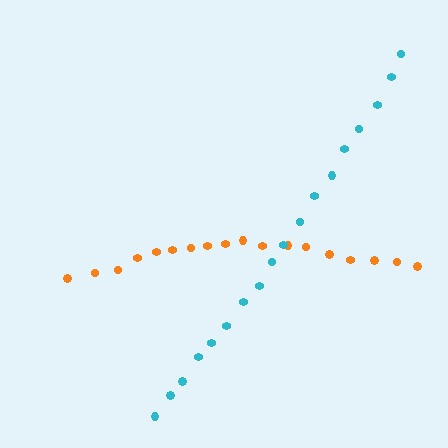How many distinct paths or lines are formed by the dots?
There are 2 distinct paths.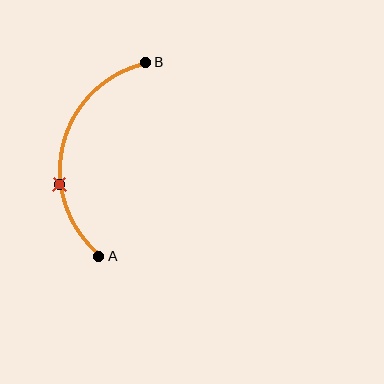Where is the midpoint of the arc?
The arc midpoint is the point on the curve farthest from the straight line joining A and B. It sits to the left of that line.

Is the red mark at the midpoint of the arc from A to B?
No. The red mark lies on the arc but is closer to endpoint A. The arc midpoint would be at the point on the curve equidistant along the arc from both A and B.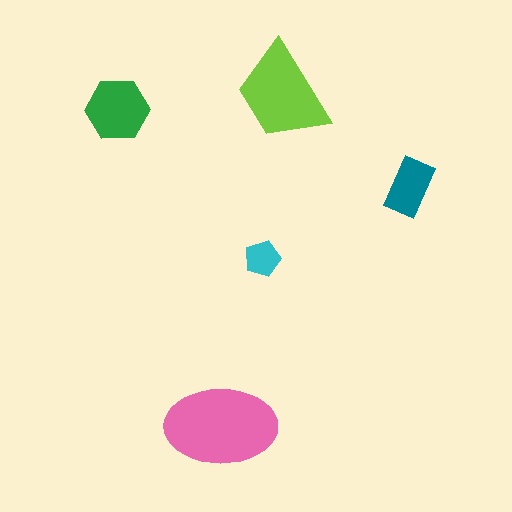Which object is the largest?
The pink ellipse.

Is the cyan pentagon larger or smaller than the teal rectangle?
Smaller.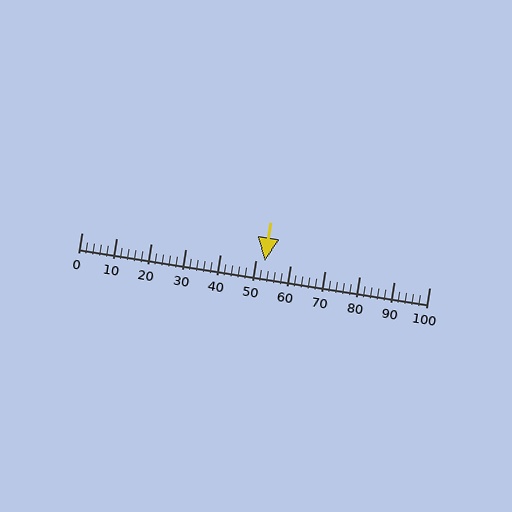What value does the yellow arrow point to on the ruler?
The yellow arrow points to approximately 53.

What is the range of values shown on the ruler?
The ruler shows values from 0 to 100.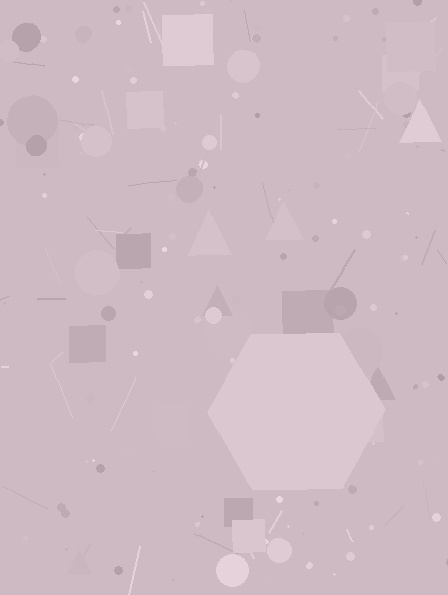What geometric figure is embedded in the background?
A hexagon is embedded in the background.